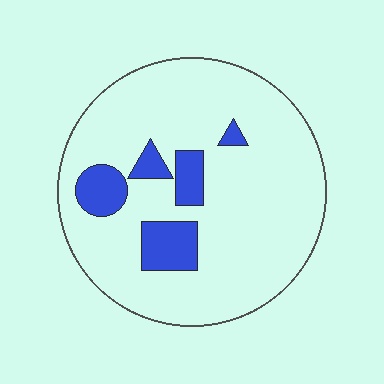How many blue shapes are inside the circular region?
5.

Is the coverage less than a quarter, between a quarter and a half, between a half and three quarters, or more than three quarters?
Less than a quarter.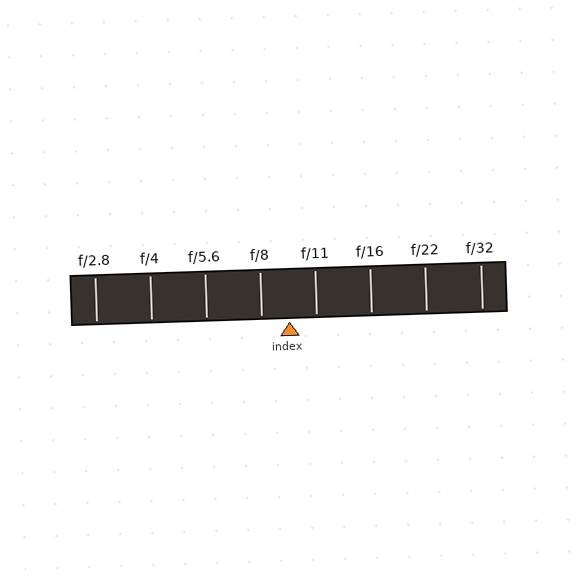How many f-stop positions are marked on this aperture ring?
There are 8 f-stop positions marked.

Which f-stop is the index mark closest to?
The index mark is closest to f/11.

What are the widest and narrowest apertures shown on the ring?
The widest aperture shown is f/2.8 and the narrowest is f/32.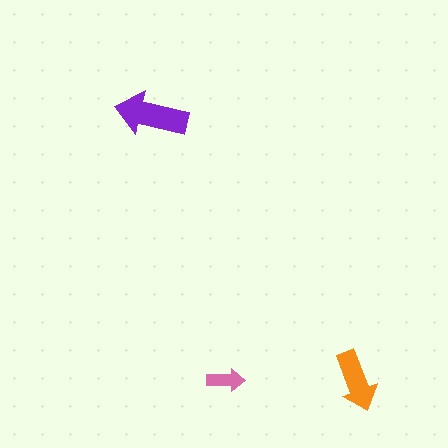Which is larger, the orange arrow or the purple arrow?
The purple one.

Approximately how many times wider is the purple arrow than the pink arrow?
About 2 times wider.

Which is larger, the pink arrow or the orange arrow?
The orange one.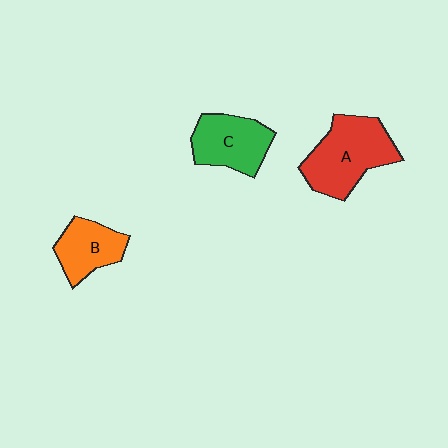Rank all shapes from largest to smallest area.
From largest to smallest: A (red), C (green), B (orange).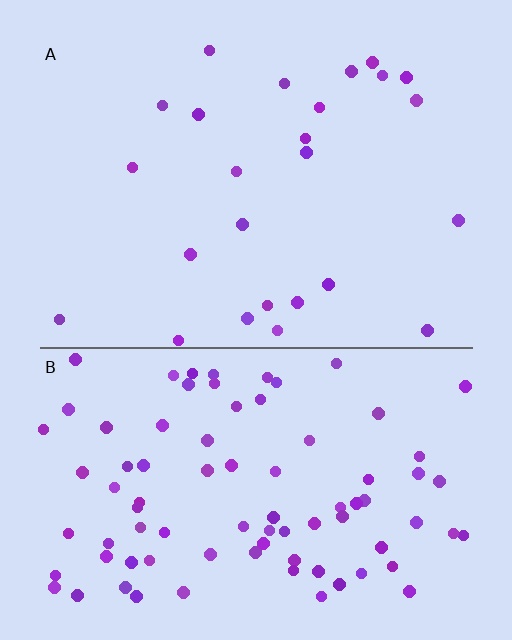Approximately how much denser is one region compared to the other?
Approximately 3.4× — region B over region A.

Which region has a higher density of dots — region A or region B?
B (the bottom).